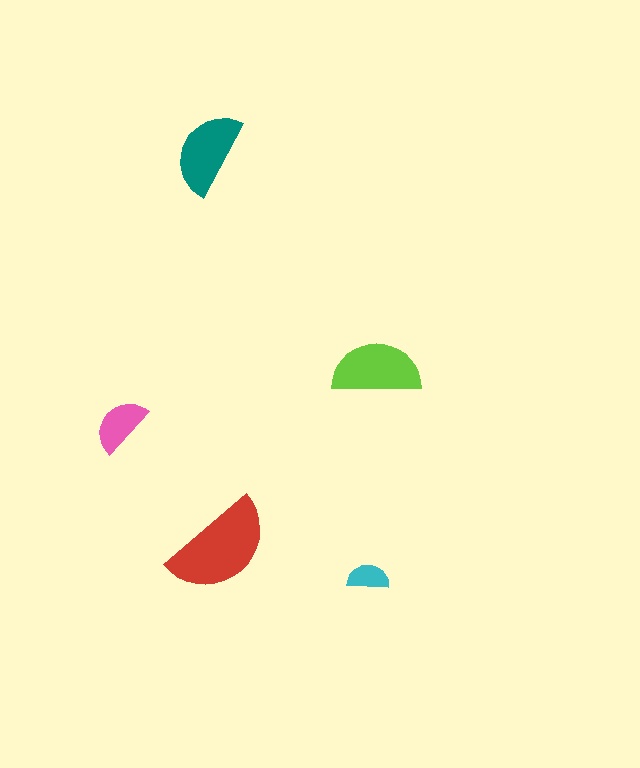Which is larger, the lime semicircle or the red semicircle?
The red one.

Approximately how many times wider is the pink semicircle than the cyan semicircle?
About 1.5 times wider.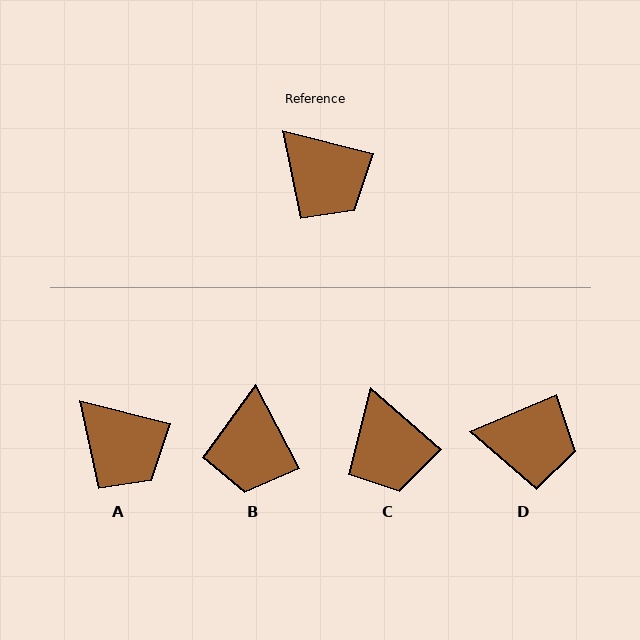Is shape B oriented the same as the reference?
No, it is off by about 48 degrees.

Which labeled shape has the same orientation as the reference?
A.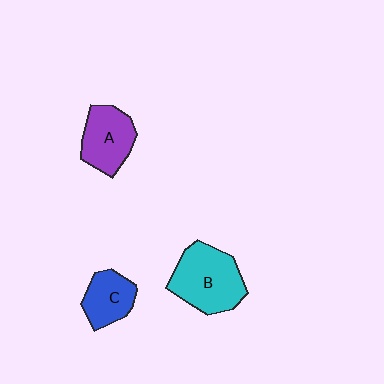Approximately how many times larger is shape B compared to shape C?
Approximately 1.7 times.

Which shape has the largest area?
Shape B (cyan).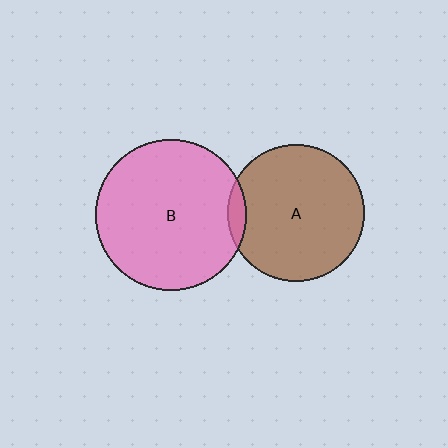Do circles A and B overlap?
Yes.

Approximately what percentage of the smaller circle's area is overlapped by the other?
Approximately 5%.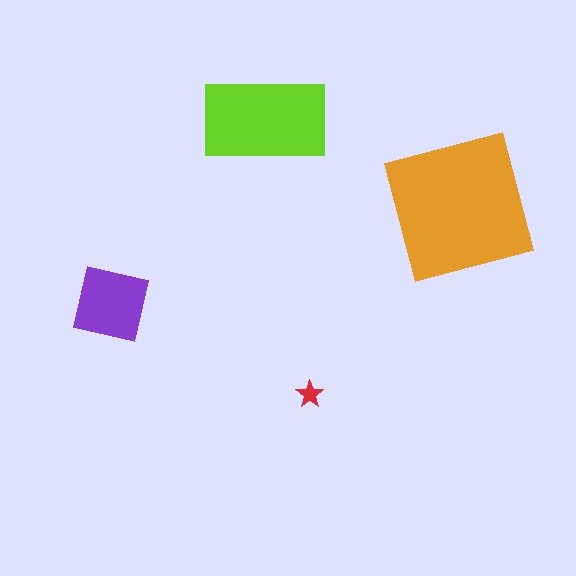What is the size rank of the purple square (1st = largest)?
3rd.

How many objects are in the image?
There are 4 objects in the image.